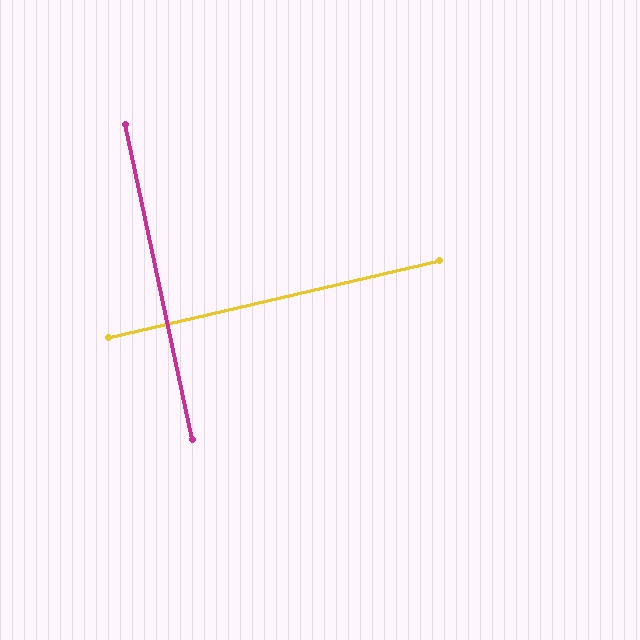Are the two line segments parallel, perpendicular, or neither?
Perpendicular — they meet at approximately 89°.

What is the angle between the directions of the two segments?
Approximately 89 degrees.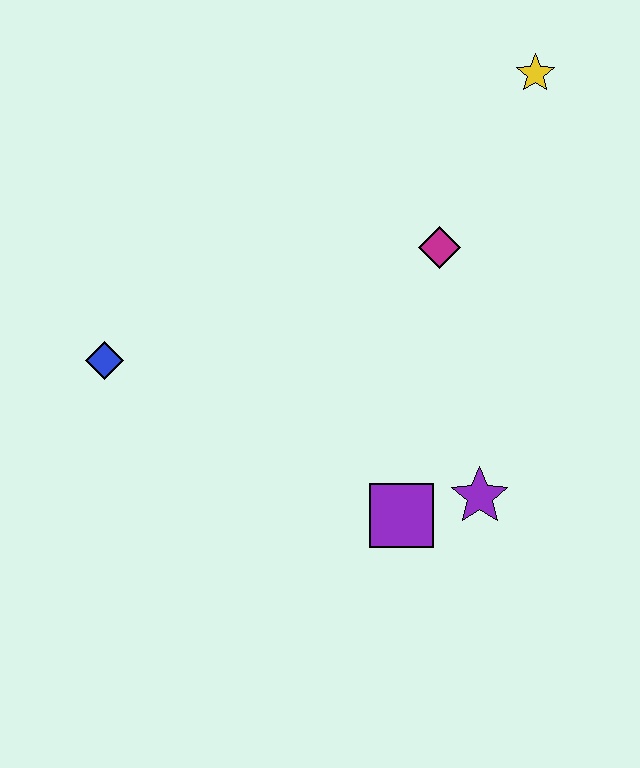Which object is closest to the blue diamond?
The purple square is closest to the blue diamond.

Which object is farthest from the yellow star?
The blue diamond is farthest from the yellow star.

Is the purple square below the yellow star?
Yes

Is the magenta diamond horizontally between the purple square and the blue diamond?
No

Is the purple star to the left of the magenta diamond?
No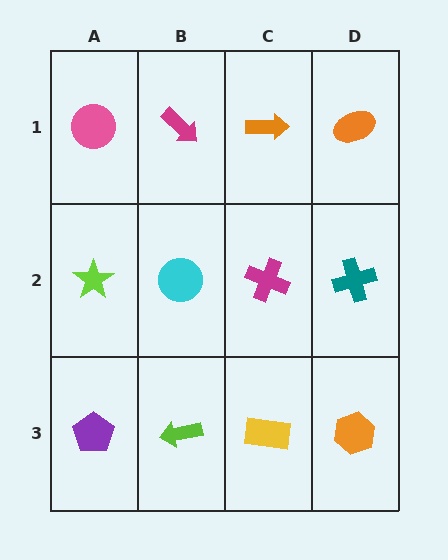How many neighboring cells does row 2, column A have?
3.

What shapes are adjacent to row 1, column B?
A cyan circle (row 2, column B), a pink circle (row 1, column A), an orange arrow (row 1, column C).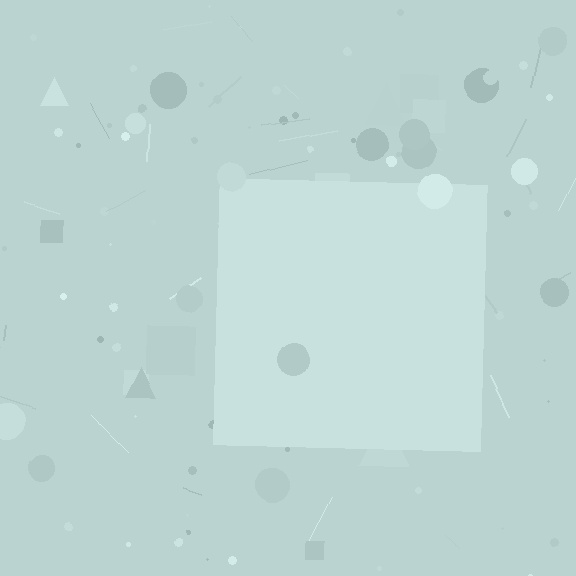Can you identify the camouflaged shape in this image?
The camouflaged shape is a square.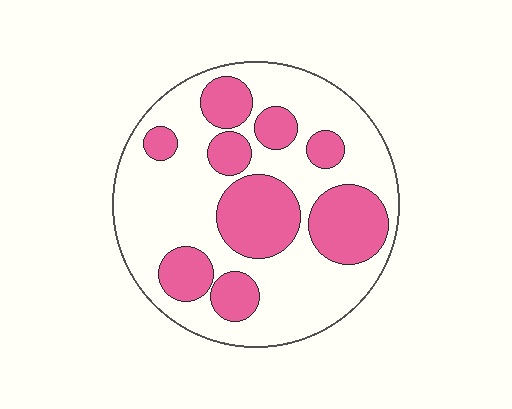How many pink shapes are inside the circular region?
9.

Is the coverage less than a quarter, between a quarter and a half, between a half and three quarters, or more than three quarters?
Between a quarter and a half.